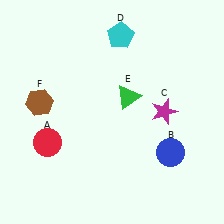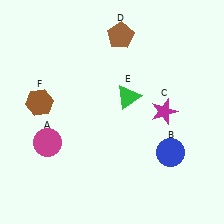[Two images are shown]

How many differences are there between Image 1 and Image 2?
There are 2 differences between the two images.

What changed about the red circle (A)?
In Image 1, A is red. In Image 2, it changed to magenta.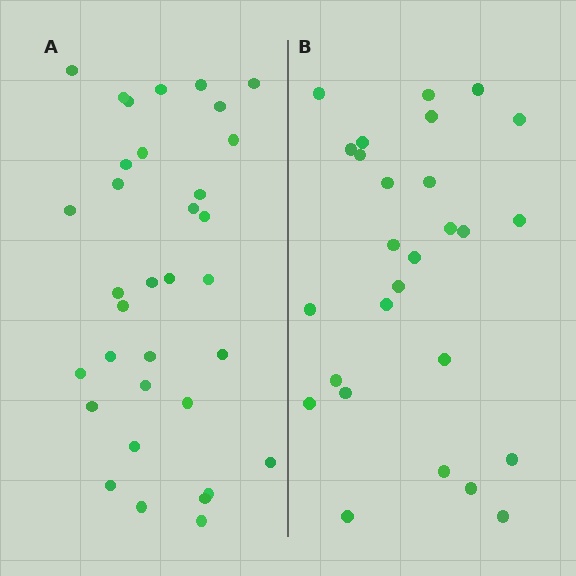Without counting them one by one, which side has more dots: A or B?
Region A (the left region) has more dots.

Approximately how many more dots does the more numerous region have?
Region A has roughly 8 or so more dots than region B.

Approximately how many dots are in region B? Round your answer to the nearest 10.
About 30 dots. (The exact count is 27, which rounds to 30.)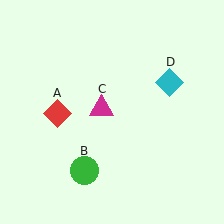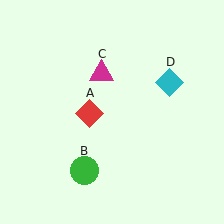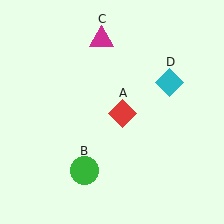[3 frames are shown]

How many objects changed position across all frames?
2 objects changed position: red diamond (object A), magenta triangle (object C).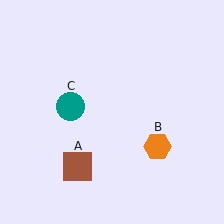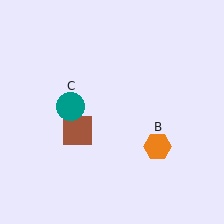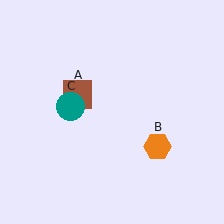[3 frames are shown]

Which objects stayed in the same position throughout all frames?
Orange hexagon (object B) and teal circle (object C) remained stationary.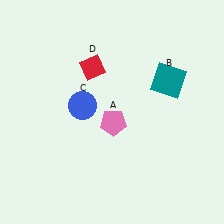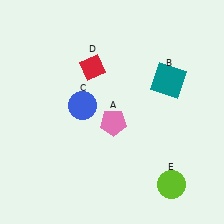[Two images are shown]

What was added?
A lime circle (E) was added in Image 2.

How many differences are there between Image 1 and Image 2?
There is 1 difference between the two images.